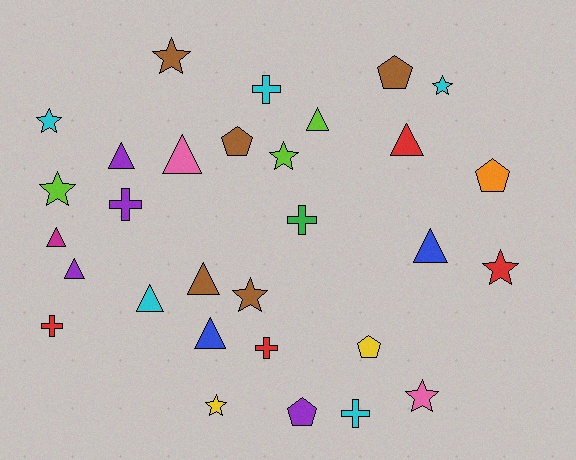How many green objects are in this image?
There is 1 green object.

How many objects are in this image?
There are 30 objects.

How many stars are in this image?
There are 9 stars.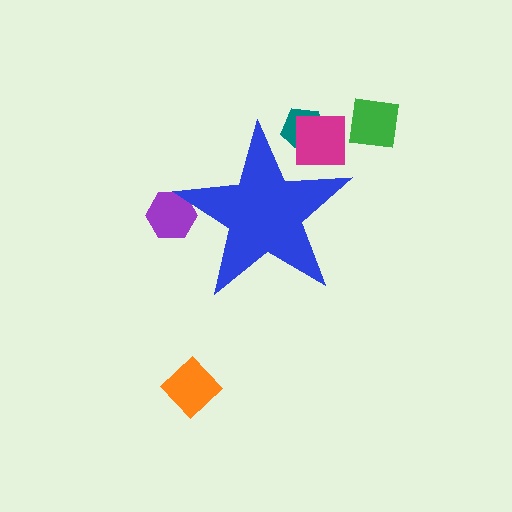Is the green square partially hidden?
No, the green square is fully visible.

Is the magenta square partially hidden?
Yes, the magenta square is partially hidden behind the blue star.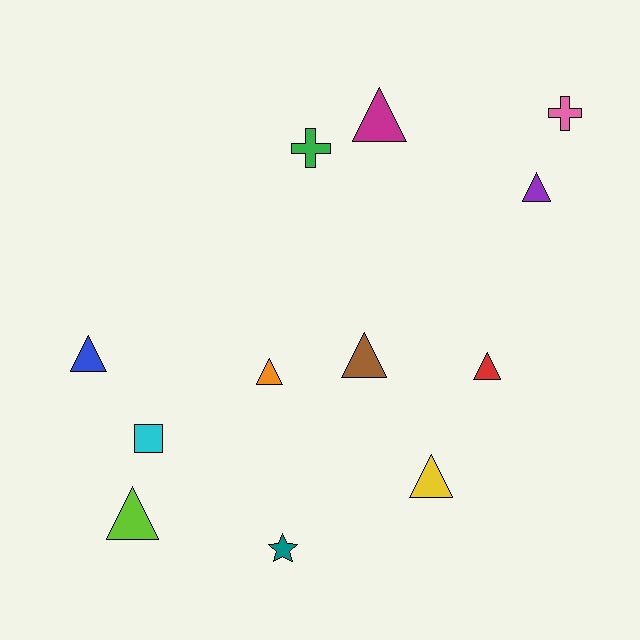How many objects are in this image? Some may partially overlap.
There are 12 objects.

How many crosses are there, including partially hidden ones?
There are 2 crosses.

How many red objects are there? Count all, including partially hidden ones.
There is 1 red object.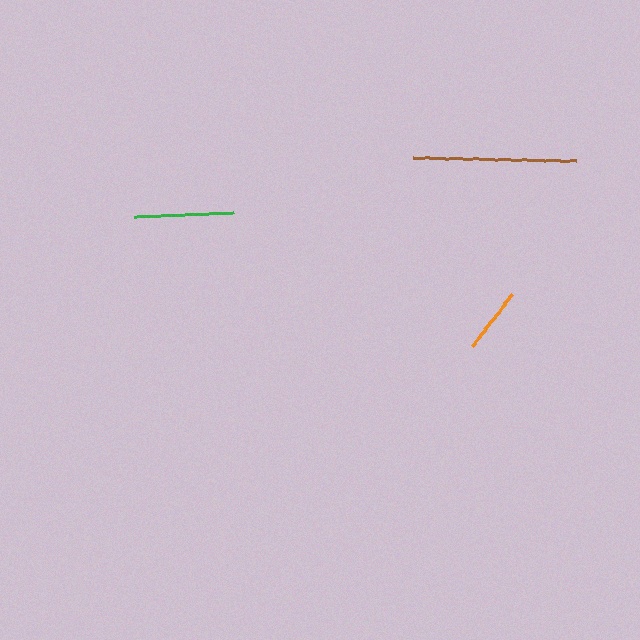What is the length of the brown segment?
The brown segment is approximately 163 pixels long.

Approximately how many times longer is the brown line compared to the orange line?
The brown line is approximately 2.5 times the length of the orange line.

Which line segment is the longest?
The brown line is the longest at approximately 163 pixels.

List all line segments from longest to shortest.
From longest to shortest: brown, green, orange.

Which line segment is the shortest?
The orange line is the shortest at approximately 65 pixels.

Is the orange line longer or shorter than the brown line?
The brown line is longer than the orange line.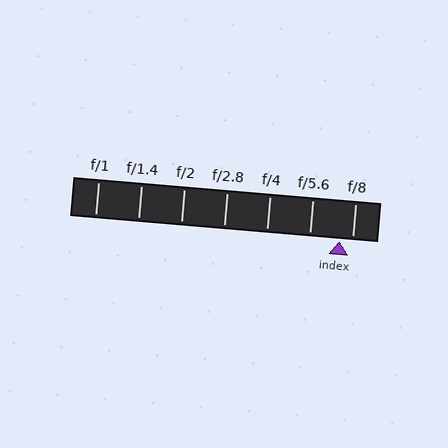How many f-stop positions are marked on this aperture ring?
There are 7 f-stop positions marked.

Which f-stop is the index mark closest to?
The index mark is closest to f/8.